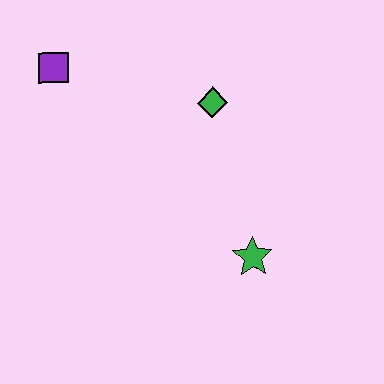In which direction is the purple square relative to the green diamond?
The purple square is to the left of the green diamond.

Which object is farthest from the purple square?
The green star is farthest from the purple square.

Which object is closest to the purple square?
The green diamond is closest to the purple square.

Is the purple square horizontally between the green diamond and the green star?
No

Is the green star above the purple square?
No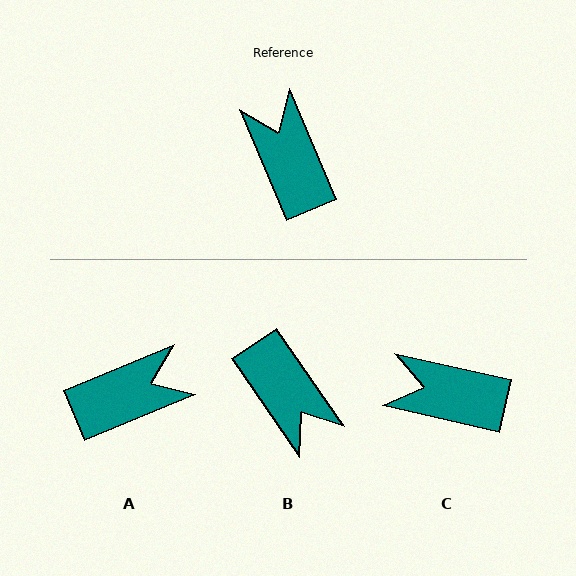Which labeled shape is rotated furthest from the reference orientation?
B, about 168 degrees away.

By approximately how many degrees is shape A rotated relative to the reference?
Approximately 90 degrees clockwise.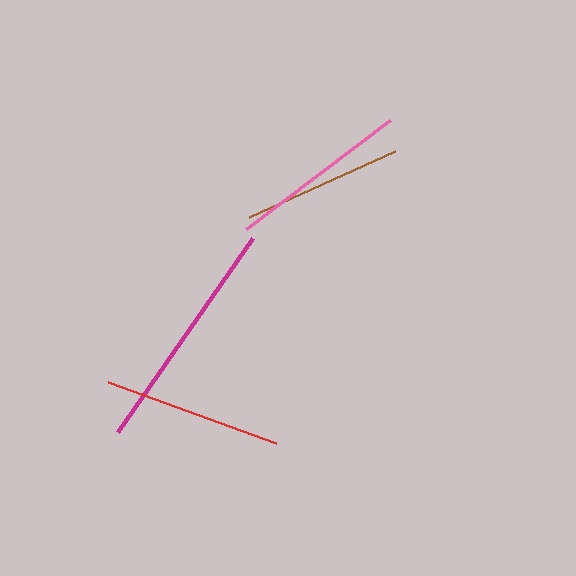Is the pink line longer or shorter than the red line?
The pink line is longer than the red line.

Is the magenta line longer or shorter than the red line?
The magenta line is longer than the red line.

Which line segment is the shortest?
The brown line is the shortest at approximately 160 pixels.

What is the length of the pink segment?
The pink segment is approximately 181 pixels long.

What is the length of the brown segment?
The brown segment is approximately 160 pixels long.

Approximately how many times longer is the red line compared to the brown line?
The red line is approximately 1.1 times the length of the brown line.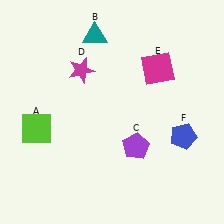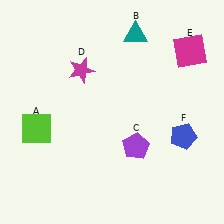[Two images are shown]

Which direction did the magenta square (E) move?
The magenta square (E) moved right.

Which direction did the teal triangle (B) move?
The teal triangle (B) moved right.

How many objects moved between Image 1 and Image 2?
2 objects moved between the two images.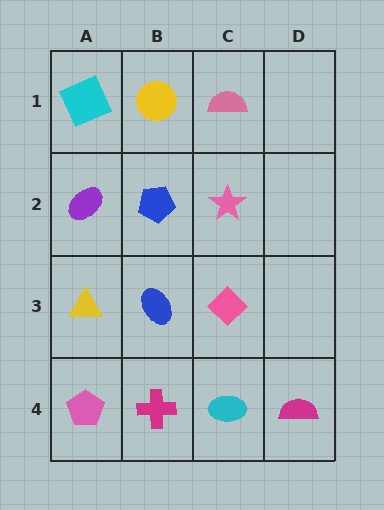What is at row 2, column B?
A blue pentagon.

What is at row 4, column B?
A magenta cross.